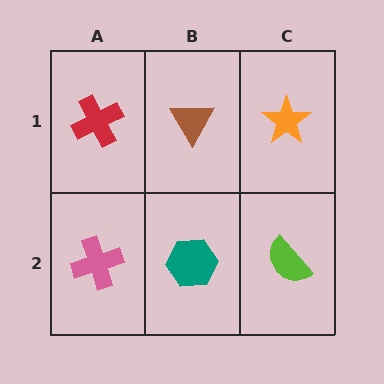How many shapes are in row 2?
3 shapes.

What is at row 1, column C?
An orange star.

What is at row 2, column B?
A teal hexagon.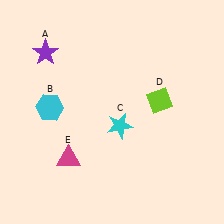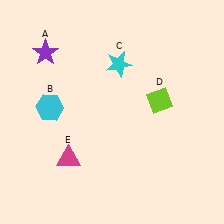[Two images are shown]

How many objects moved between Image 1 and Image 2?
1 object moved between the two images.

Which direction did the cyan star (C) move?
The cyan star (C) moved up.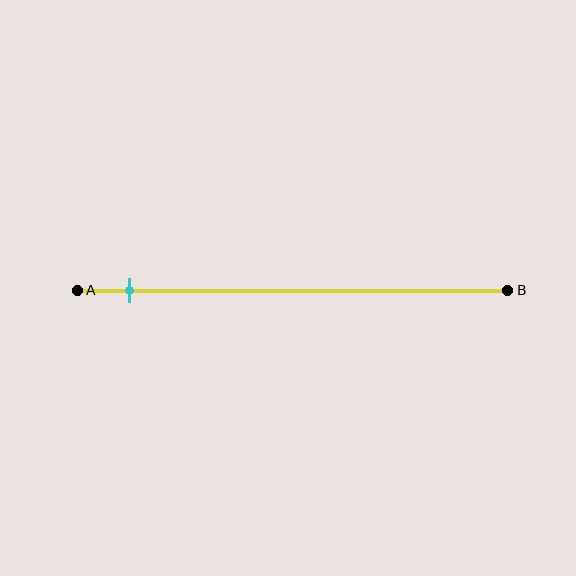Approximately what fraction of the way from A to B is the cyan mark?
The cyan mark is approximately 10% of the way from A to B.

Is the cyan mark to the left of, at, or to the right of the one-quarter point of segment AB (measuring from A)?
The cyan mark is to the left of the one-quarter point of segment AB.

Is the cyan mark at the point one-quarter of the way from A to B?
No, the mark is at about 10% from A, not at the 25% one-quarter point.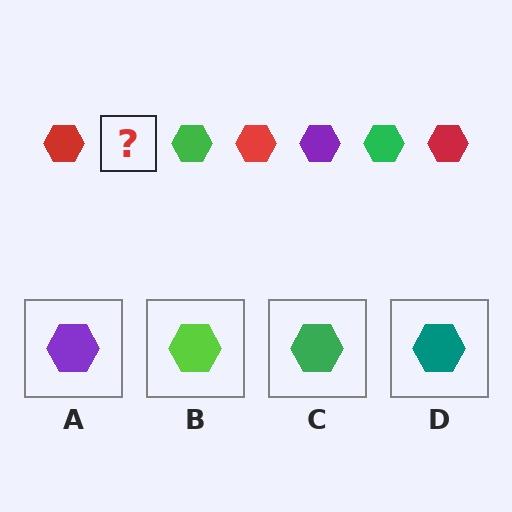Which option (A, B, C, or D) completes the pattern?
A.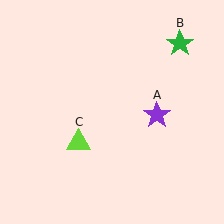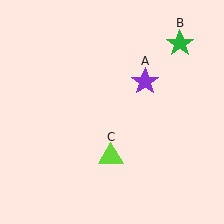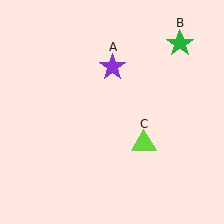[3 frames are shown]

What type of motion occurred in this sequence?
The purple star (object A), lime triangle (object C) rotated counterclockwise around the center of the scene.